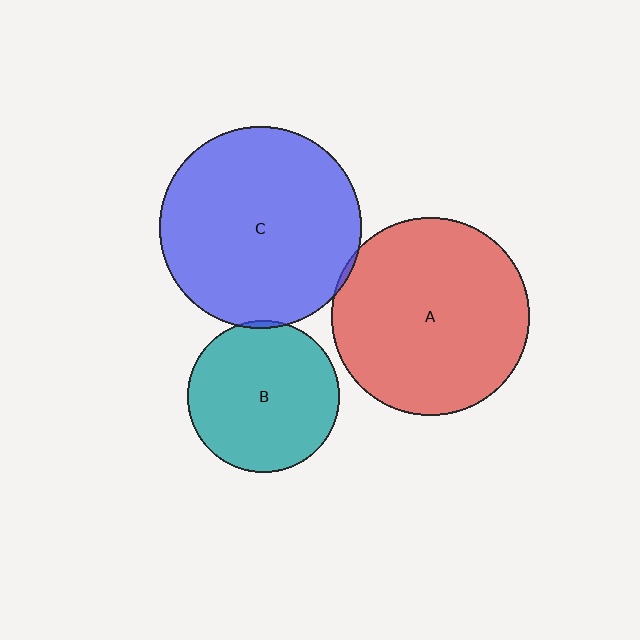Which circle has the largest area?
Circle C (blue).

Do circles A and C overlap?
Yes.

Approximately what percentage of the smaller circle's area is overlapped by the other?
Approximately 5%.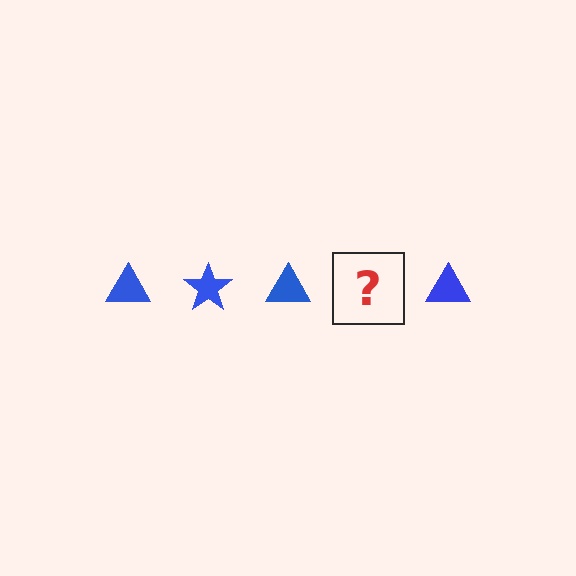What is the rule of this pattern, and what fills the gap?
The rule is that the pattern cycles through triangle, star shapes in blue. The gap should be filled with a blue star.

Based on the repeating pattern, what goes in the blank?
The blank should be a blue star.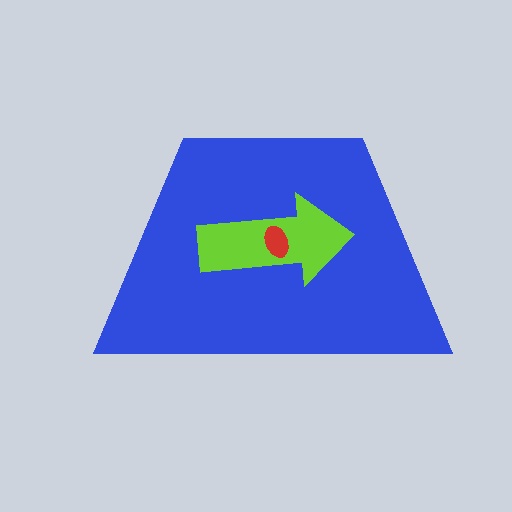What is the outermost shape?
The blue trapezoid.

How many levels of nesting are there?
3.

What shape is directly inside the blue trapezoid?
The lime arrow.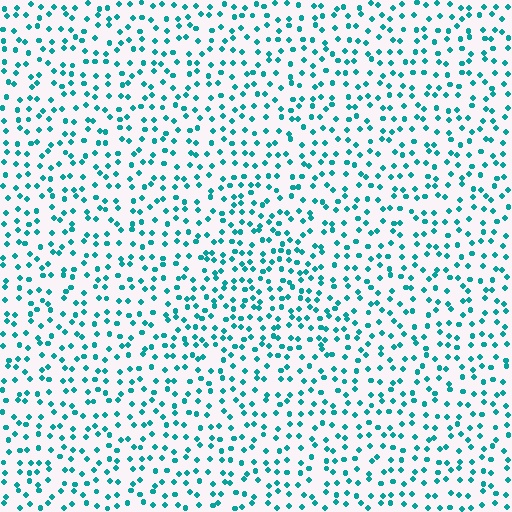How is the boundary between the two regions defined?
The boundary is defined by a change in element density (approximately 1.4x ratio). All elements are the same color, size, and shape.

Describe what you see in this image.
The image contains small teal elements arranged at two different densities. A triangle-shaped region is visible where the elements are more densely packed than the surrounding area.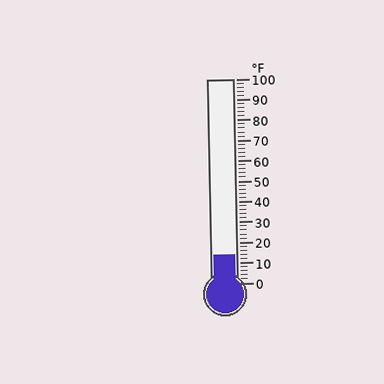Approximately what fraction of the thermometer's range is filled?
The thermometer is filled to approximately 15% of its range.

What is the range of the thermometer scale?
The thermometer scale ranges from 0°F to 100°F.